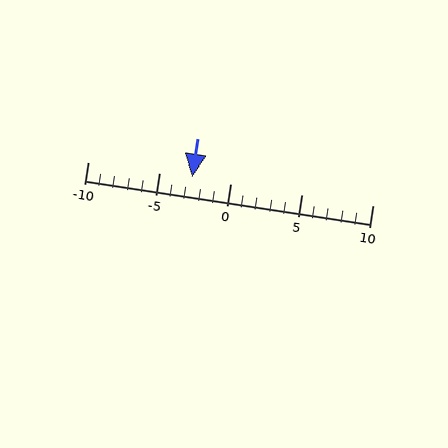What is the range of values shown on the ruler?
The ruler shows values from -10 to 10.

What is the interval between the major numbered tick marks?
The major tick marks are spaced 5 units apart.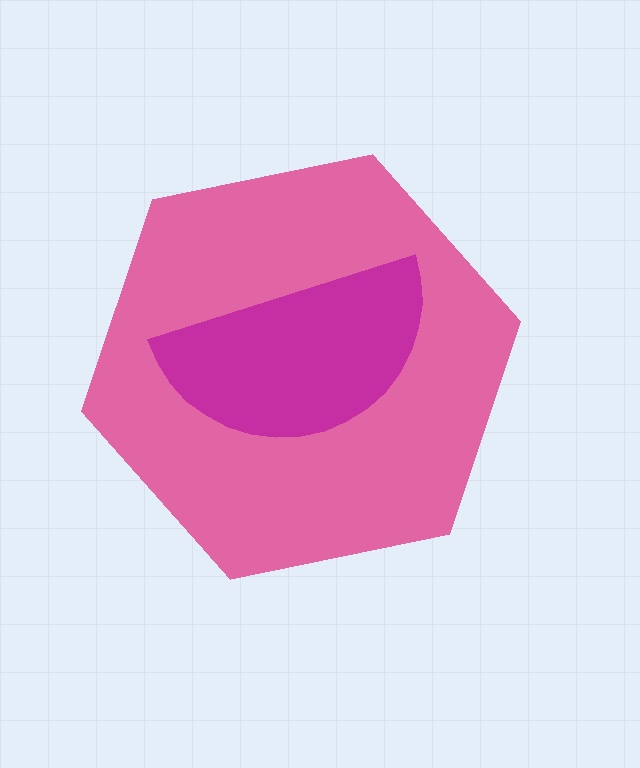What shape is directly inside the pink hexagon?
The magenta semicircle.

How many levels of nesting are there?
2.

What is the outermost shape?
The pink hexagon.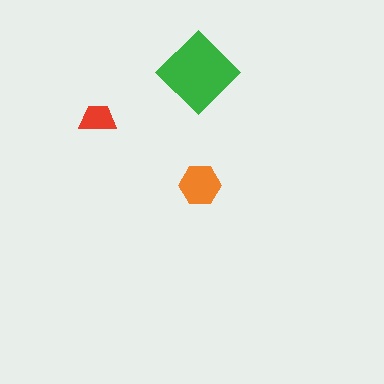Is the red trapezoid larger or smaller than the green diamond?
Smaller.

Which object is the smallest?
The red trapezoid.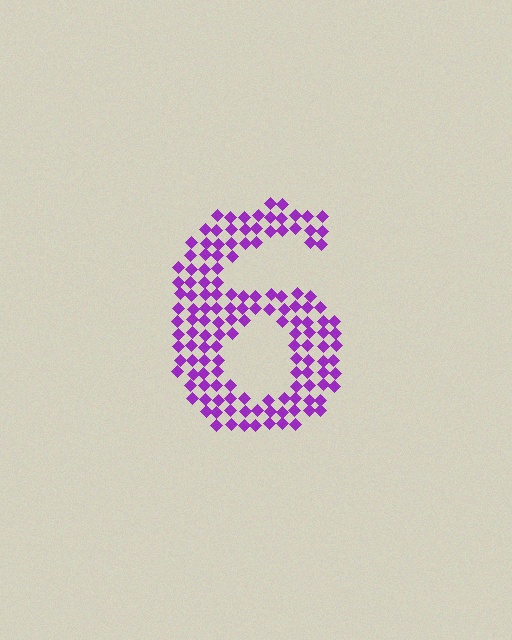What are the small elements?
The small elements are diamonds.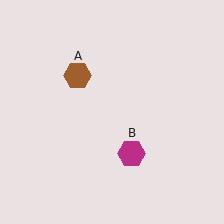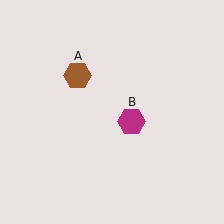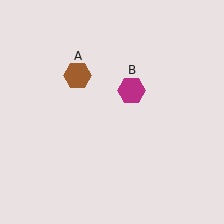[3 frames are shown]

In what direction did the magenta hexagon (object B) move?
The magenta hexagon (object B) moved up.